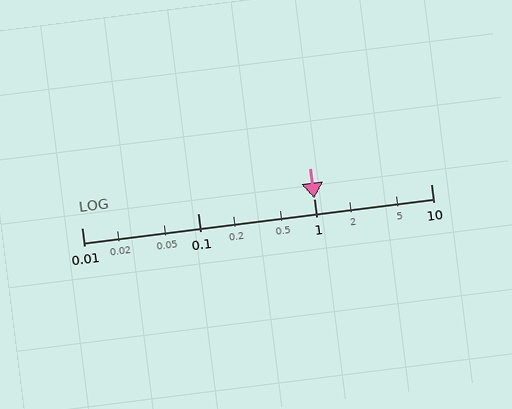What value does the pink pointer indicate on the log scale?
The pointer indicates approximately 1.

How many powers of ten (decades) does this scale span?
The scale spans 3 decades, from 0.01 to 10.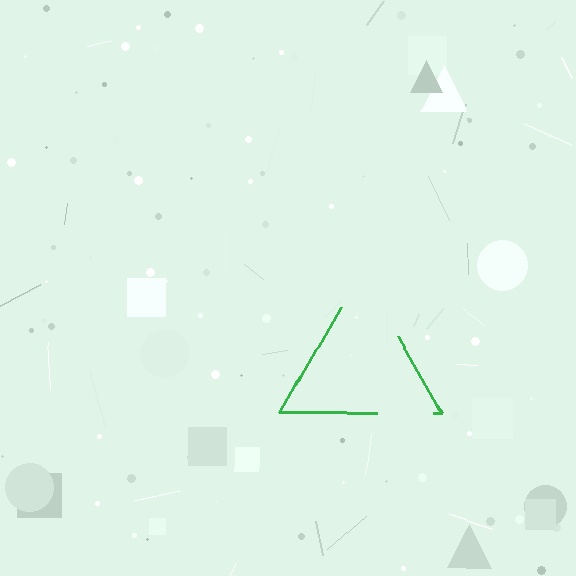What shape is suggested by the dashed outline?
The dashed outline suggests a triangle.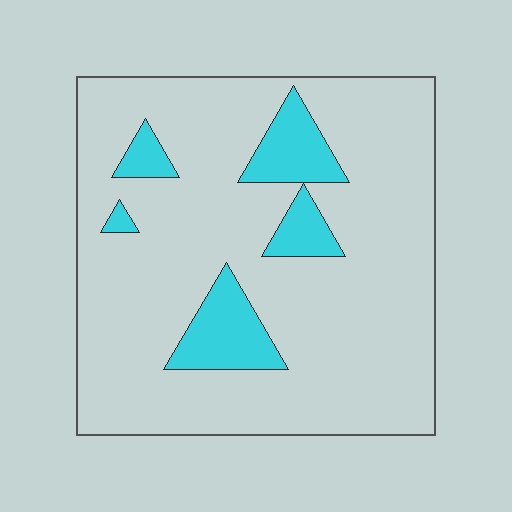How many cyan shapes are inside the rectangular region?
5.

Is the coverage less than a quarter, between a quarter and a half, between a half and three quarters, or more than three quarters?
Less than a quarter.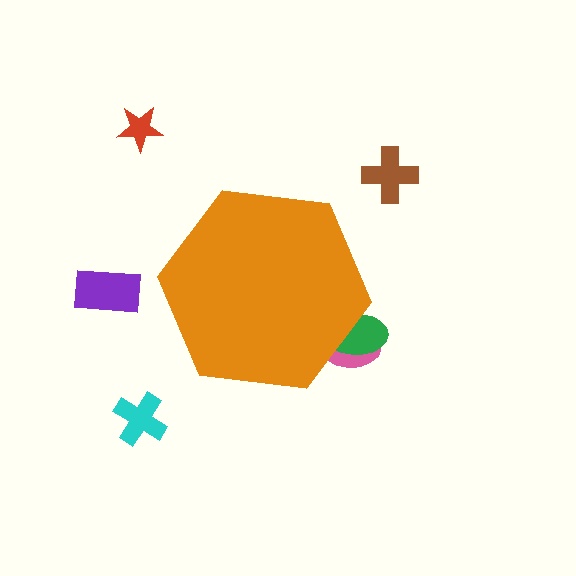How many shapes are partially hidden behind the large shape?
2 shapes are partially hidden.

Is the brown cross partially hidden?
No, the brown cross is fully visible.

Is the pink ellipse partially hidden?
Yes, the pink ellipse is partially hidden behind the orange hexagon.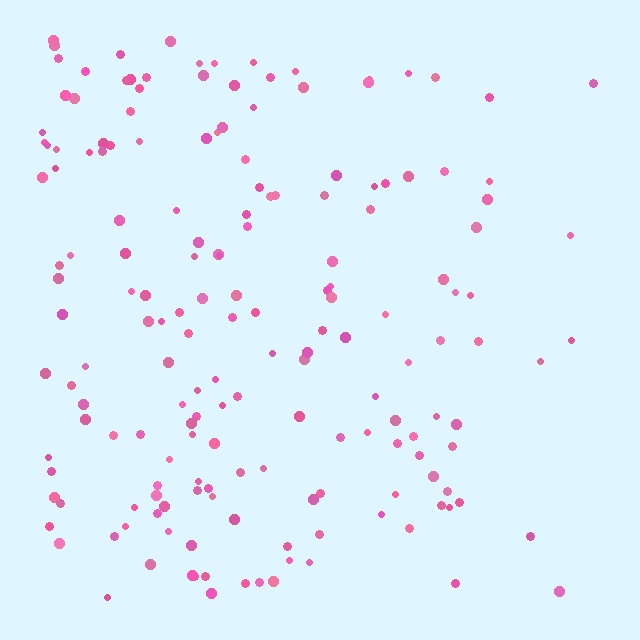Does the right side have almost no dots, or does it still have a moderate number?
Still a moderate number, just noticeably fewer than the left.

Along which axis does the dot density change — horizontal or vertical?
Horizontal.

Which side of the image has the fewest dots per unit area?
The right.